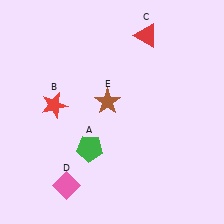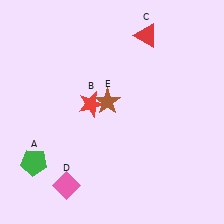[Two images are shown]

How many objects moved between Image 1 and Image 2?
2 objects moved between the two images.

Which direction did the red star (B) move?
The red star (B) moved right.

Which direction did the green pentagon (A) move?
The green pentagon (A) moved left.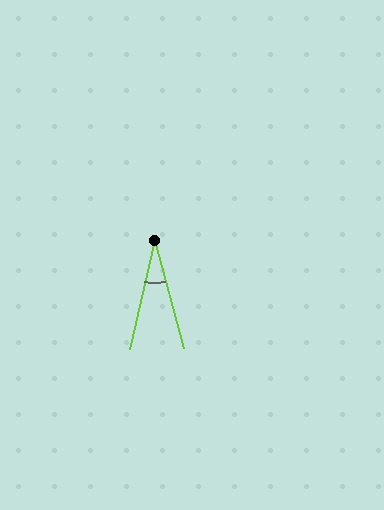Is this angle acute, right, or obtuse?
It is acute.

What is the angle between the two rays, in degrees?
Approximately 28 degrees.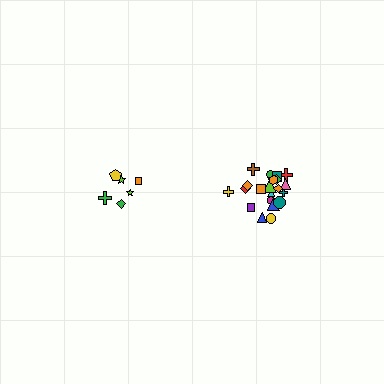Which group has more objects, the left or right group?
The right group.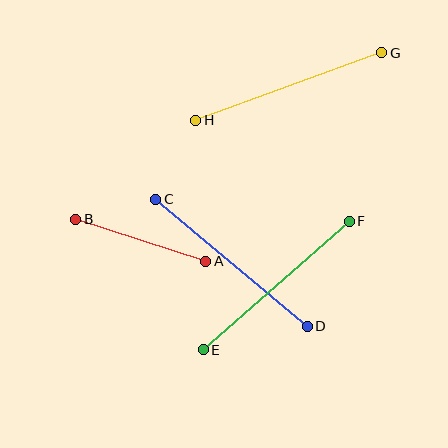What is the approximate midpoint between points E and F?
The midpoint is at approximately (276, 285) pixels.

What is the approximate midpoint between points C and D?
The midpoint is at approximately (232, 263) pixels.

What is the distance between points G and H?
The distance is approximately 198 pixels.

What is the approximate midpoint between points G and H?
The midpoint is at approximately (289, 87) pixels.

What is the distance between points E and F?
The distance is approximately 195 pixels.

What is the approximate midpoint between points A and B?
The midpoint is at approximately (141, 240) pixels.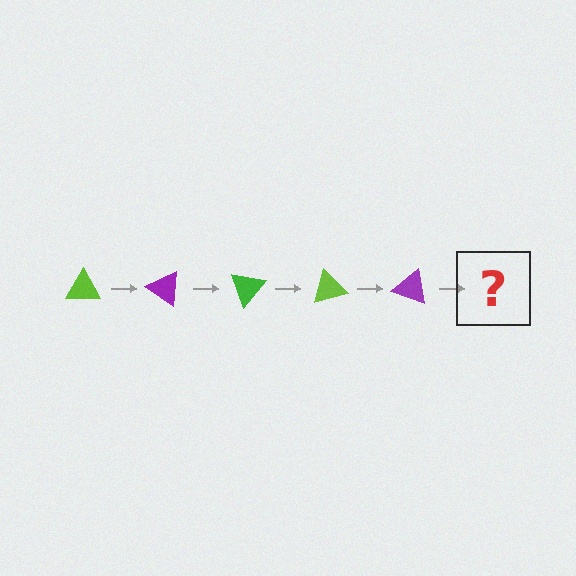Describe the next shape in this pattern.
It should be a green triangle, rotated 175 degrees from the start.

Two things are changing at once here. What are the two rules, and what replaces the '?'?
The two rules are that it rotates 35 degrees each step and the color cycles through lime, purple, and green. The '?' should be a green triangle, rotated 175 degrees from the start.